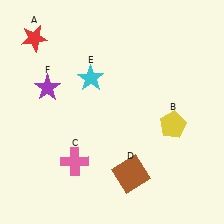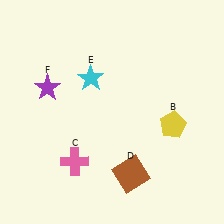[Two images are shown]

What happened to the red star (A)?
The red star (A) was removed in Image 2. It was in the top-left area of Image 1.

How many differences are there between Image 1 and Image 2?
There is 1 difference between the two images.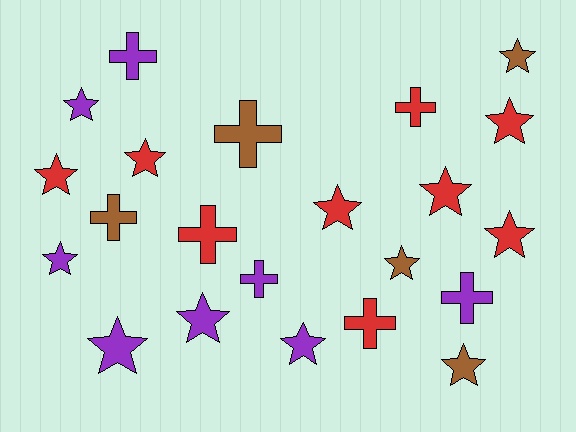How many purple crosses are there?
There are 3 purple crosses.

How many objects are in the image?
There are 22 objects.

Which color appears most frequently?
Red, with 9 objects.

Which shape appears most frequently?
Star, with 14 objects.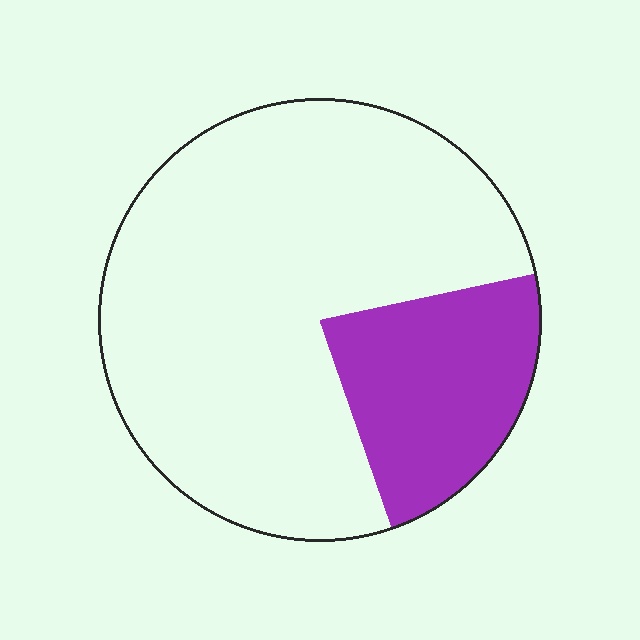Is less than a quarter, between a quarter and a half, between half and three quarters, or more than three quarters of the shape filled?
Less than a quarter.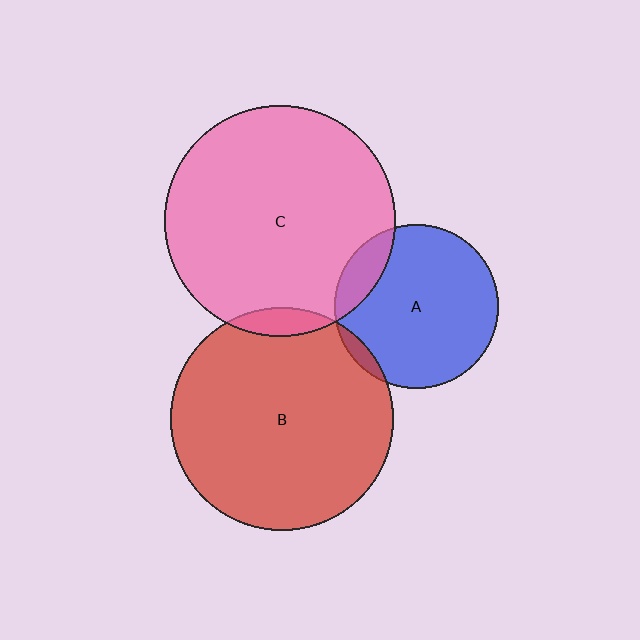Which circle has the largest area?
Circle C (pink).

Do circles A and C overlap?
Yes.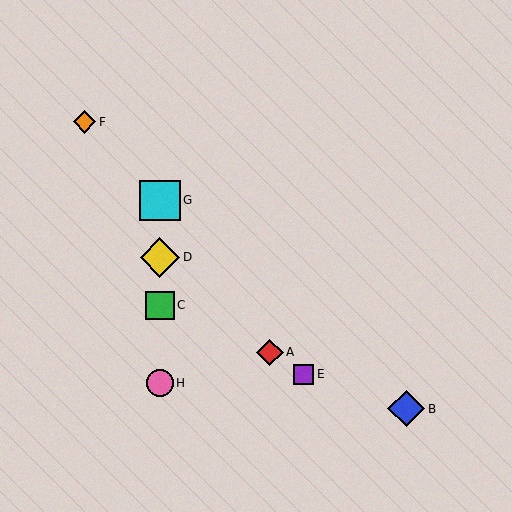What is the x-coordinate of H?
Object H is at x≈160.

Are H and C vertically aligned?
Yes, both are at x≈160.